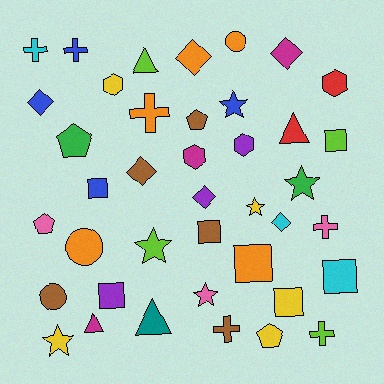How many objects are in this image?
There are 40 objects.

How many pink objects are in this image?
There are 3 pink objects.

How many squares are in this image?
There are 7 squares.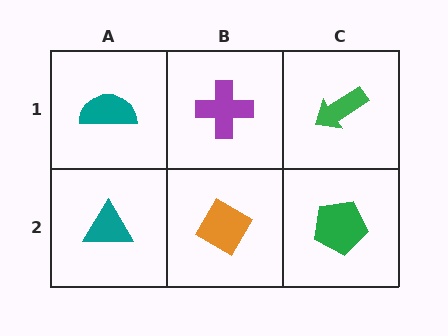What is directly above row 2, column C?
A green arrow.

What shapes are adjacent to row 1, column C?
A green pentagon (row 2, column C), a purple cross (row 1, column B).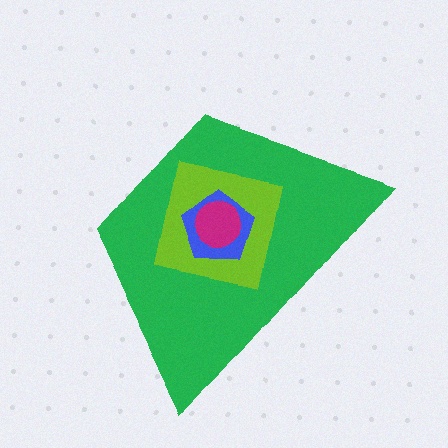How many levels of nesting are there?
4.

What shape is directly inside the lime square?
The blue pentagon.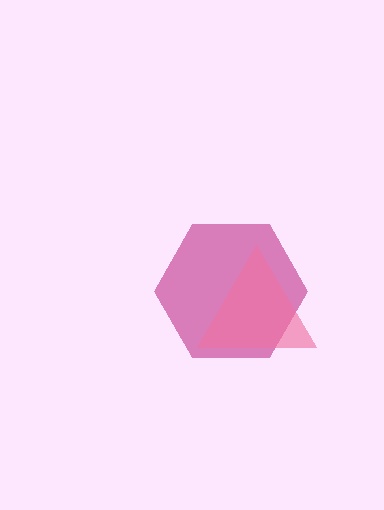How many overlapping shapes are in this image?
There are 2 overlapping shapes in the image.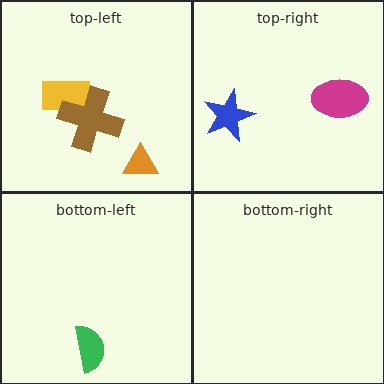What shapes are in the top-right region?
The blue star, the magenta ellipse.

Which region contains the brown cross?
The top-left region.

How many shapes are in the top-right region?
2.